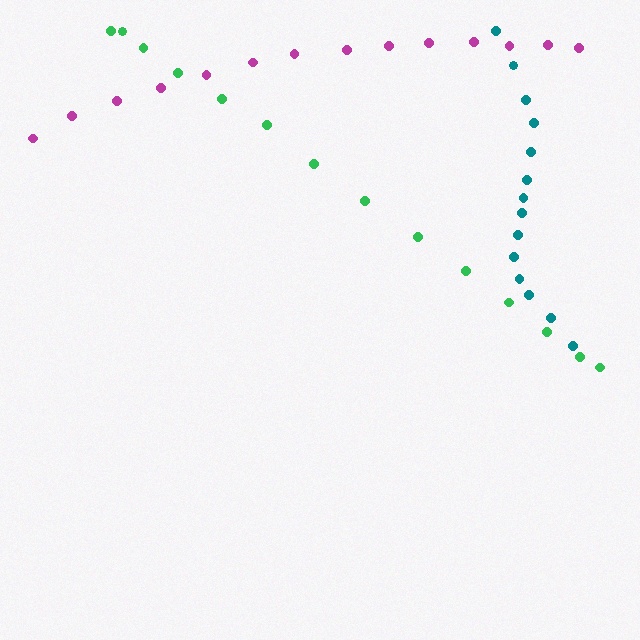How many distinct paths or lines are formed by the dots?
There are 3 distinct paths.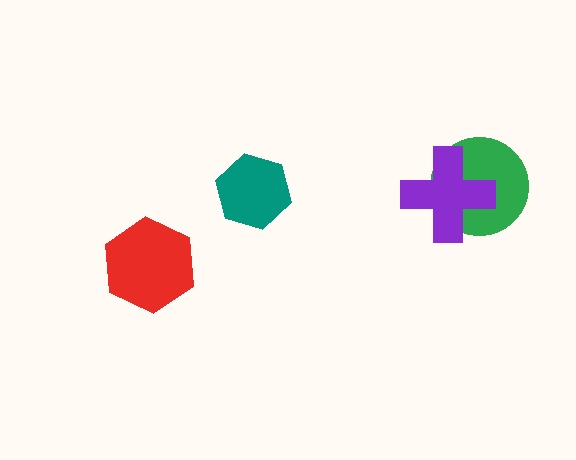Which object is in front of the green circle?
The purple cross is in front of the green circle.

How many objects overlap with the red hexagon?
0 objects overlap with the red hexagon.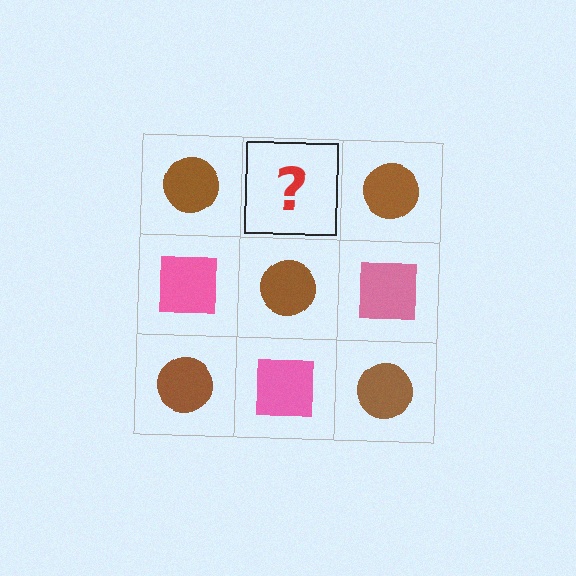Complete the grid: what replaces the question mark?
The question mark should be replaced with a pink square.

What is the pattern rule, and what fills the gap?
The rule is that it alternates brown circle and pink square in a checkerboard pattern. The gap should be filled with a pink square.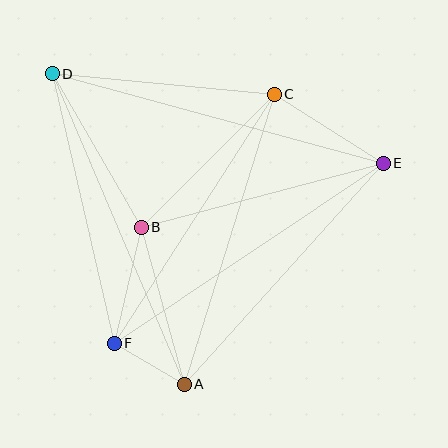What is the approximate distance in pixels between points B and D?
The distance between B and D is approximately 178 pixels.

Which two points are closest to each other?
Points A and F are closest to each other.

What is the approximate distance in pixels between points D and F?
The distance between D and F is approximately 277 pixels.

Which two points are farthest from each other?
Points D and E are farthest from each other.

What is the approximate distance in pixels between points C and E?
The distance between C and E is approximately 129 pixels.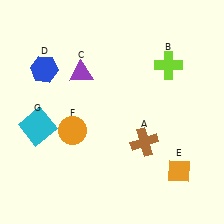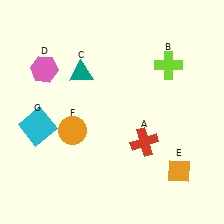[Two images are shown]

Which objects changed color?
A changed from brown to red. C changed from purple to teal. D changed from blue to pink.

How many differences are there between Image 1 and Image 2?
There are 3 differences between the two images.